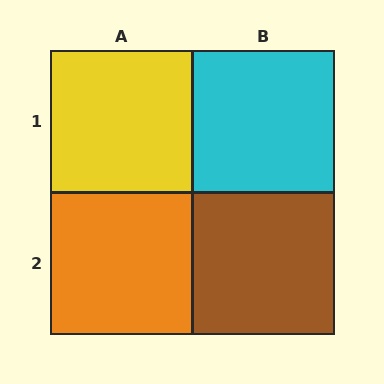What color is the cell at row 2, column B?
Brown.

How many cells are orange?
1 cell is orange.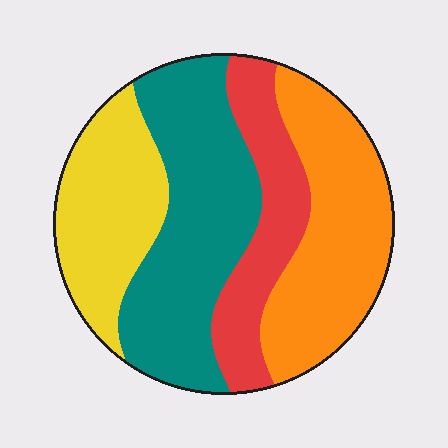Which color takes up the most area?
Teal, at roughly 35%.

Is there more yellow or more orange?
Orange.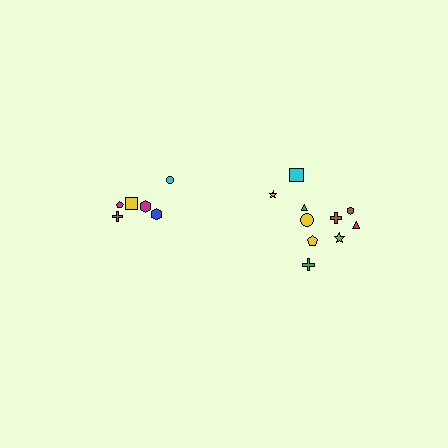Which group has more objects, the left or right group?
The right group.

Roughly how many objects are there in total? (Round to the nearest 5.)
Roughly 15 objects in total.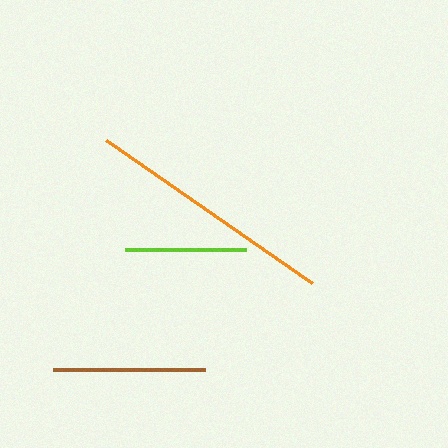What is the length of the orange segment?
The orange segment is approximately 251 pixels long.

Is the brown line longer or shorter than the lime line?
The brown line is longer than the lime line.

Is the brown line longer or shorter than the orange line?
The orange line is longer than the brown line.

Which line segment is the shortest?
The lime line is the shortest at approximately 121 pixels.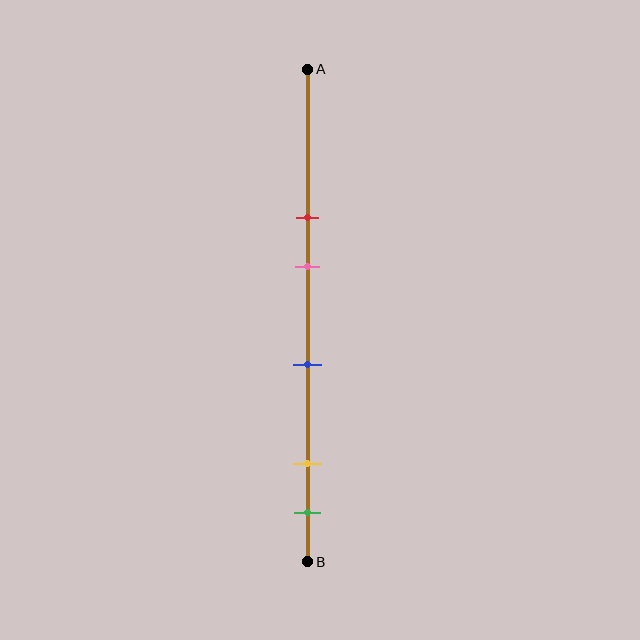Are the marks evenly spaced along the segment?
No, the marks are not evenly spaced.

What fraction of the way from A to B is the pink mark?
The pink mark is approximately 40% (0.4) of the way from A to B.